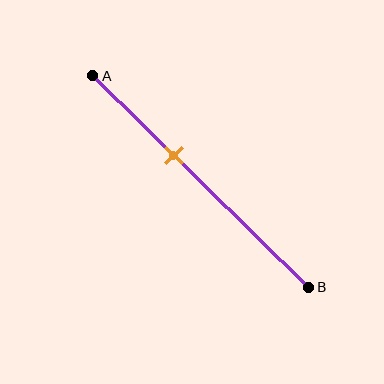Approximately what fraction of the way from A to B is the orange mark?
The orange mark is approximately 40% of the way from A to B.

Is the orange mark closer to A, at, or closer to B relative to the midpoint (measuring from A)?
The orange mark is closer to point A than the midpoint of segment AB.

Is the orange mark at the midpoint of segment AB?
No, the mark is at about 40% from A, not at the 50% midpoint.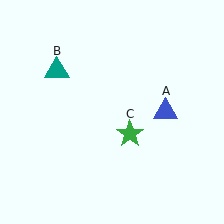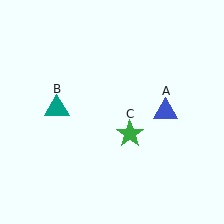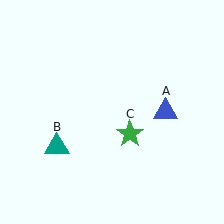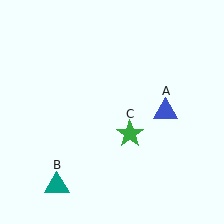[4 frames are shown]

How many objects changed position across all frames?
1 object changed position: teal triangle (object B).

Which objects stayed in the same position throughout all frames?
Blue triangle (object A) and green star (object C) remained stationary.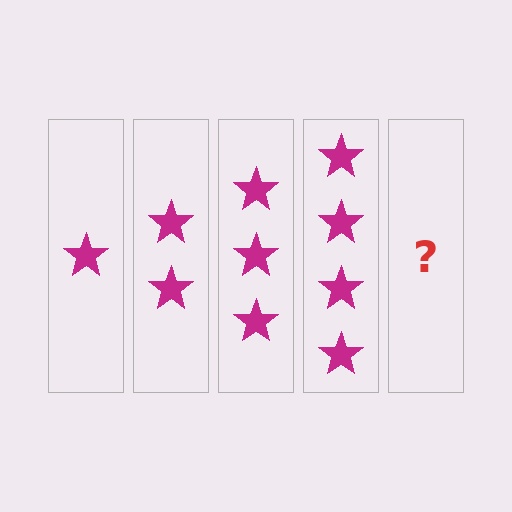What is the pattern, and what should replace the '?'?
The pattern is that each step adds one more star. The '?' should be 5 stars.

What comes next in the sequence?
The next element should be 5 stars.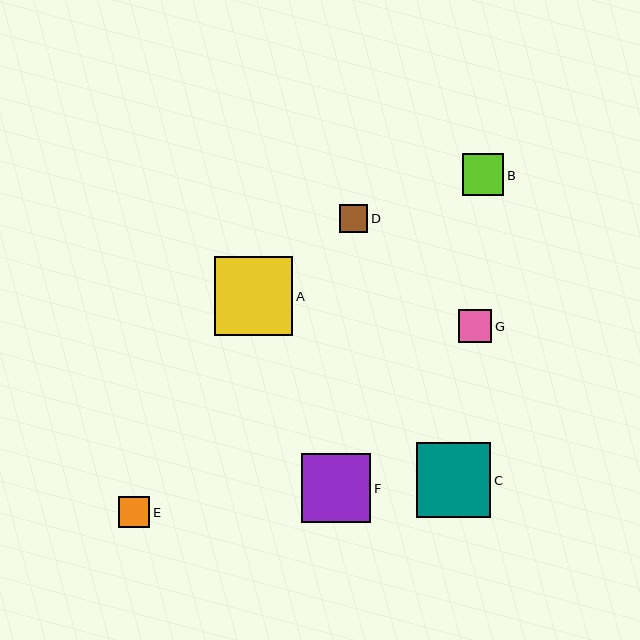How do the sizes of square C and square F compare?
Square C and square F are approximately the same size.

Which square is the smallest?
Square D is the smallest with a size of approximately 29 pixels.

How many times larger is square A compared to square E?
Square A is approximately 2.5 times the size of square E.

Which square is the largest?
Square A is the largest with a size of approximately 78 pixels.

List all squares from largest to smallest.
From largest to smallest: A, C, F, B, G, E, D.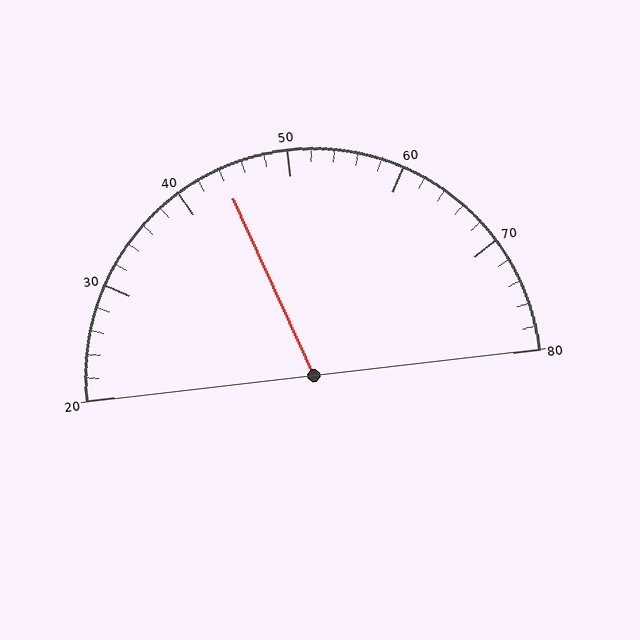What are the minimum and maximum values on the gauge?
The gauge ranges from 20 to 80.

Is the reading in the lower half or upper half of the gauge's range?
The reading is in the lower half of the range (20 to 80).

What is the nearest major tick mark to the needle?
The nearest major tick mark is 40.